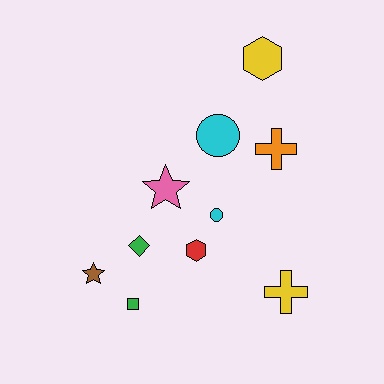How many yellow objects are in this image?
There are 2 yellow objects.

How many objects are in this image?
There are 10 objects.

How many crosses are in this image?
There are 2 crosses.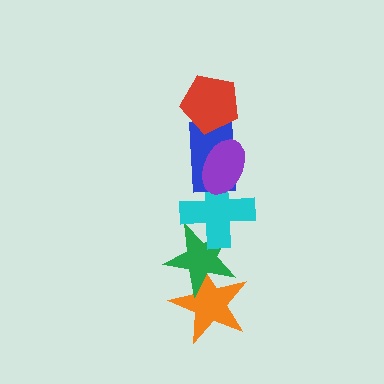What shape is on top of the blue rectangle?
The purple ellipse is on top of the blue rectangle.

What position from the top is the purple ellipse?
The purple ellipse is 2nd from the top.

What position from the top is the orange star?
The orange star is 6th from the top.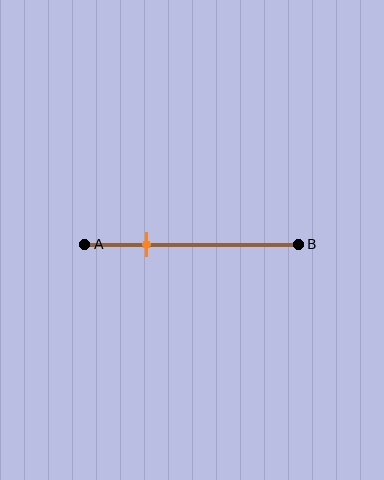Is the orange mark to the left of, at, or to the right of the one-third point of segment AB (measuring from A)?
The orange mark is to the left of the one-third point of segment AB.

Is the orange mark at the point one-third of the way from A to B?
No, the mark is at about 30% from A, not at the 33% one-third point.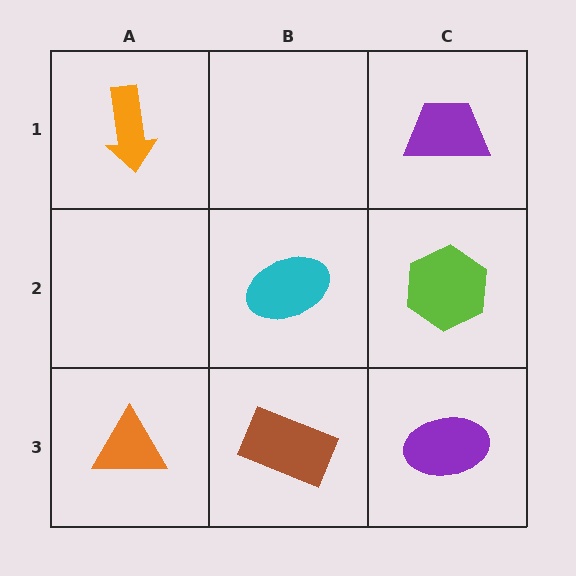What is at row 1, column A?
An orange arrow.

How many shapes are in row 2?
2 shapes.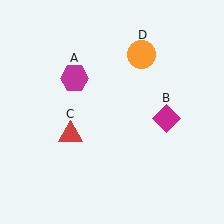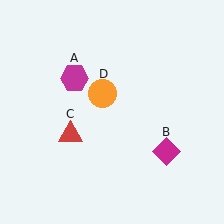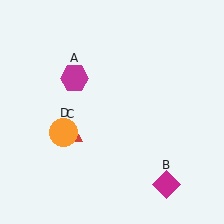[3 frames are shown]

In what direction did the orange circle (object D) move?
The orange circle (object D) moved down and to the left.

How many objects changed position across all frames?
2 objects changed position: magenta diamond (object B), orange circle (object D).